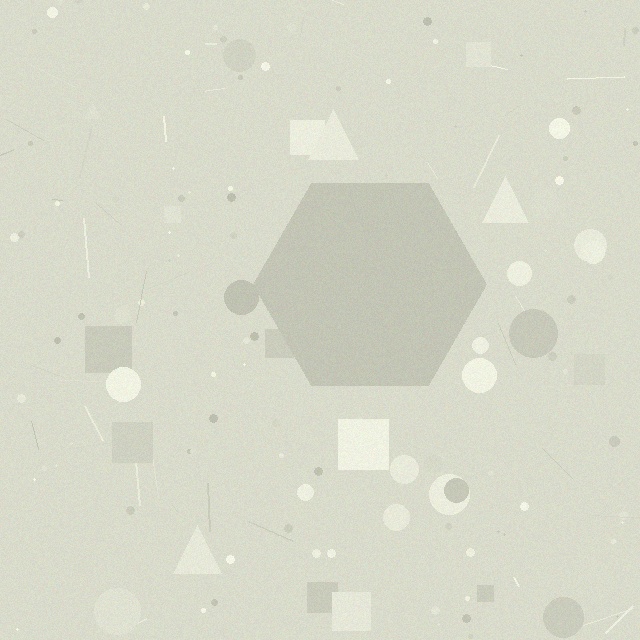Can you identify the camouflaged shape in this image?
The camouflaged shape is a hexagon.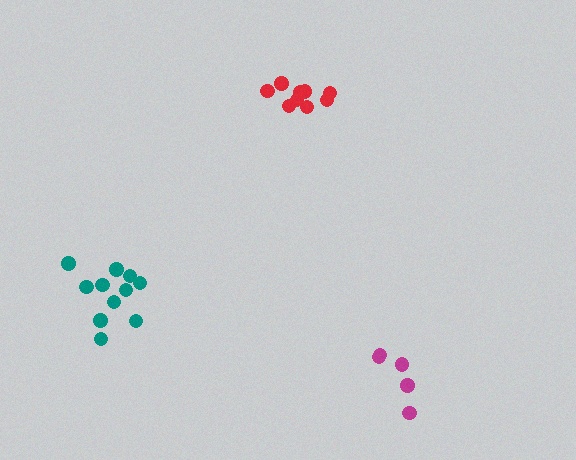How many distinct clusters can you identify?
There are 3 distinct clusters.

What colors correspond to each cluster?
The clusters are colored: teal, red, magenta.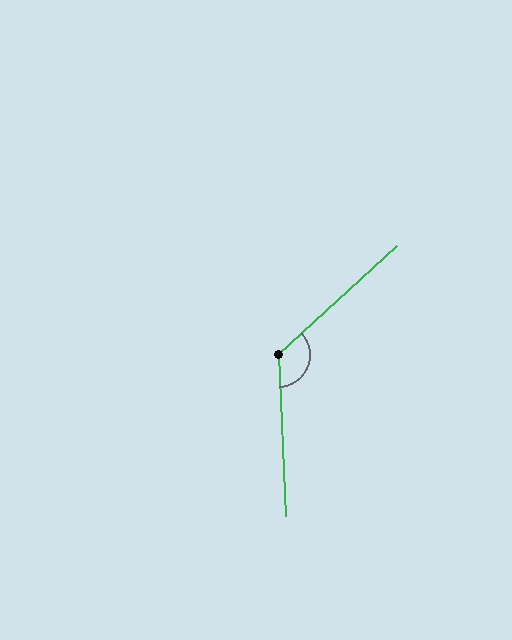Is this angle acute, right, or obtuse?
It is obtuse.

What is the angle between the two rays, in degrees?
Approximately 130 degrees.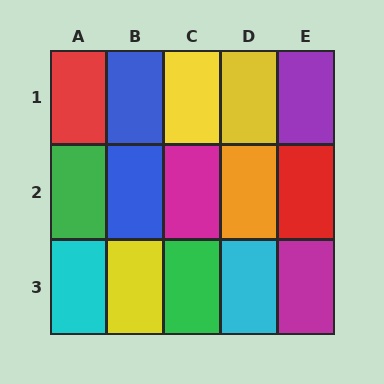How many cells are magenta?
2 cells are magenta.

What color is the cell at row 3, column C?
Green.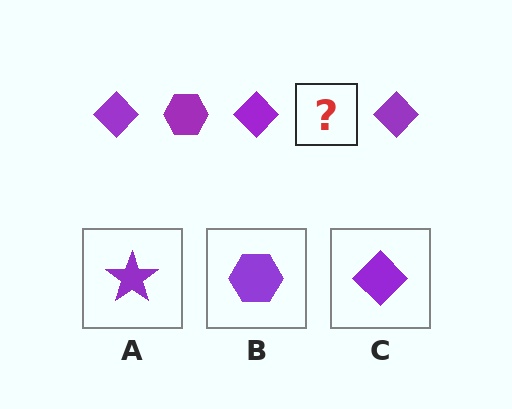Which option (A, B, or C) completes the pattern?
B.